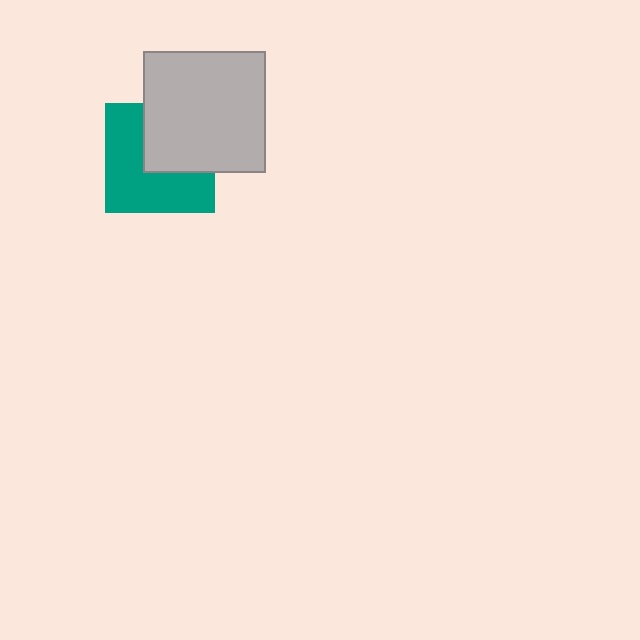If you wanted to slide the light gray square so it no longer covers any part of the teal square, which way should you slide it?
Slide it toward the upper-right — that is the most direct way to separate the two shapes.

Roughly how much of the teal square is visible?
About half of it is visible (roughly 58%).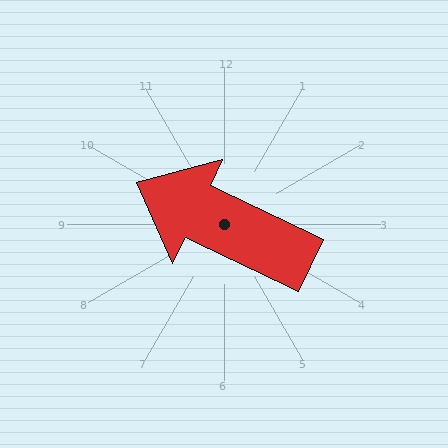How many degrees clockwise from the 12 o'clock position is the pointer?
Approximately 295 degrees.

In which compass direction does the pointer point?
Northwest.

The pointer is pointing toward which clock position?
Roughly 10 o'clock.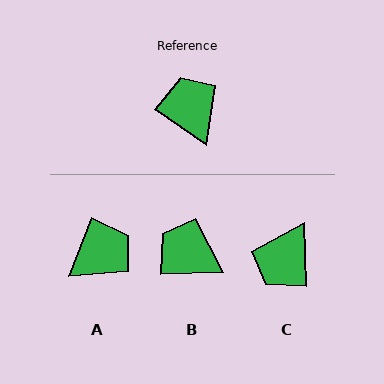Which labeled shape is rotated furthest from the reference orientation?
C, about 126 degrees away.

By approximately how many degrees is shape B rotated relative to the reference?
Approximately 37 degrees counter-clockwise.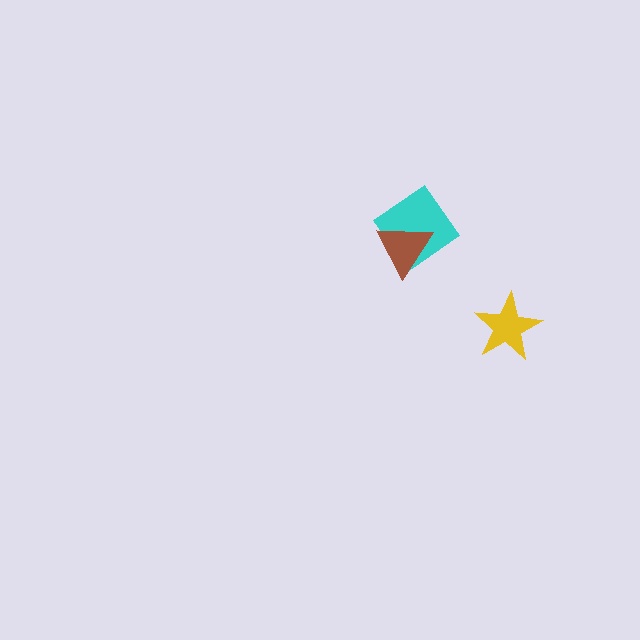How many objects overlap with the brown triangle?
1 object overlaps with the brown triangle.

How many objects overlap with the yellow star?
0 objects overlap with the yellow star.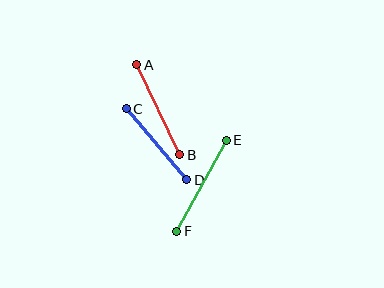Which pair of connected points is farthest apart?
Points E and F are farthest apart.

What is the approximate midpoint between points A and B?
The midpoint is at approximately (158, 110) pixels.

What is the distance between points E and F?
The distance is approximately 104 pixels.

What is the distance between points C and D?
The distance is approximately 94 pixels.